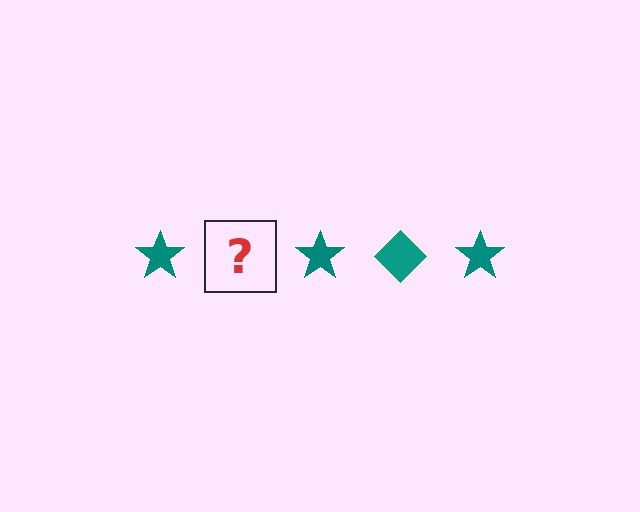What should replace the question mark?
The question mark should be replaced with a teal diamond.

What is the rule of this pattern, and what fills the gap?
The rule is that the pattern cycles through star, diamond shapes in teal. The gap should be filled with a teal diamond.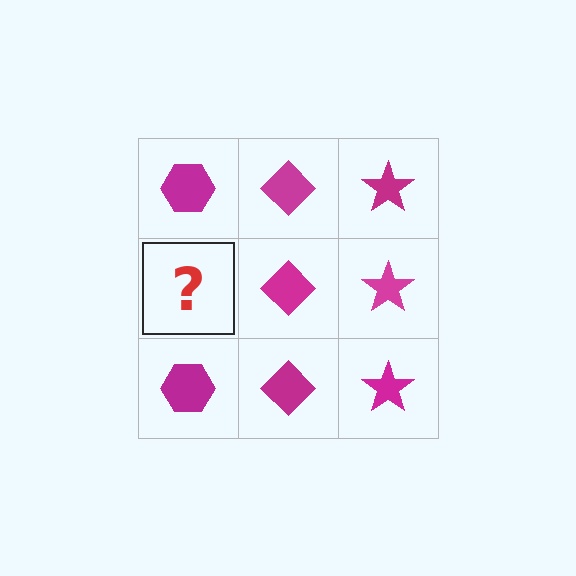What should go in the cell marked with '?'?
The missing cell should contain a magenta hexagon.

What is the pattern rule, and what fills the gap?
The rule is that each column has a consistent shape. The gap should be filled with a magenta hexagon.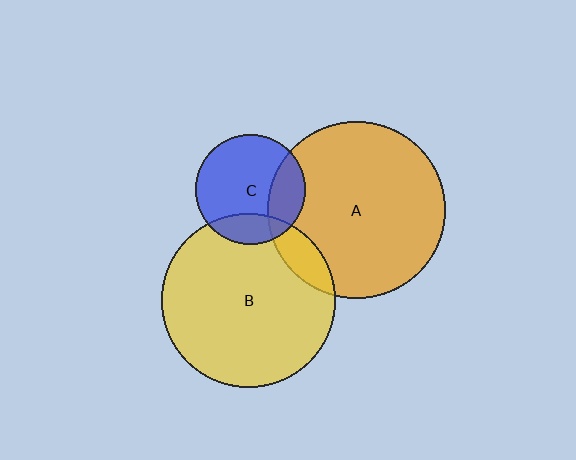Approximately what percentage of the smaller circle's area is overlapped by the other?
Approximately 20%.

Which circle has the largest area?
Circle A (orange).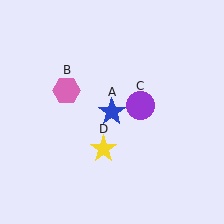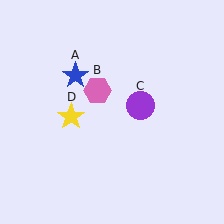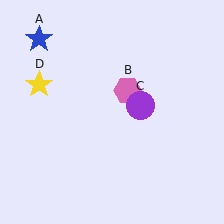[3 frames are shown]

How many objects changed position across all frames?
3 objects changed position: blue star (object A), pink hexagon (object B), yellow star (object D).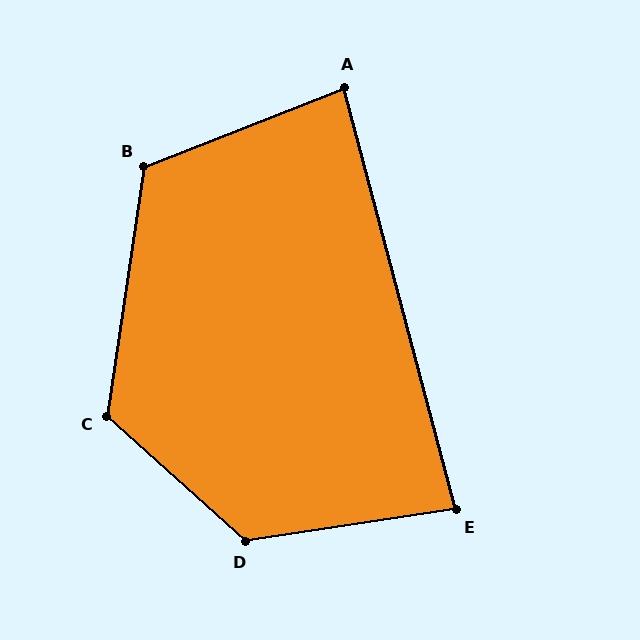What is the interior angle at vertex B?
Approximately 120 degrees (obtuse).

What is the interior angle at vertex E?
Approximately 84 degrees (acute).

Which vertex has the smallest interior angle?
A, at approximately 83 degrees.